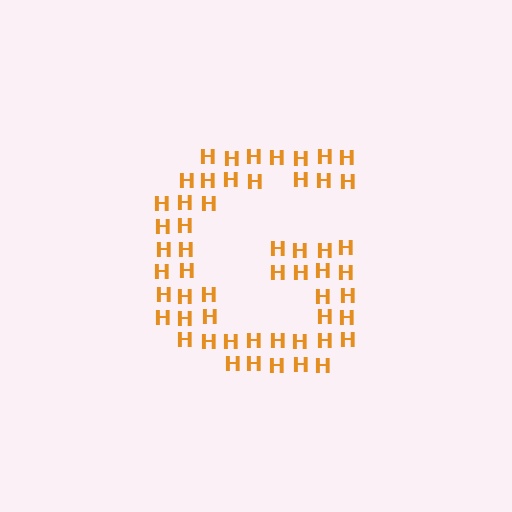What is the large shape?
The large shape is the letter G.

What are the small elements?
The small elements are letter H's.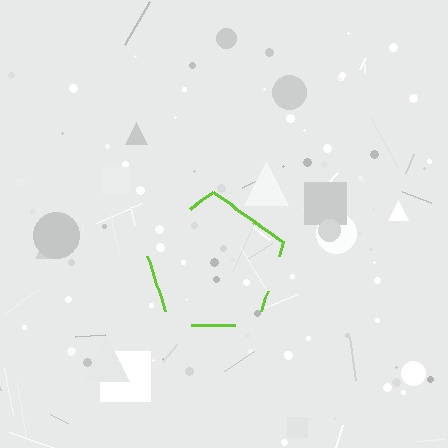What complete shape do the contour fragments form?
The contour fragments form a pentagon.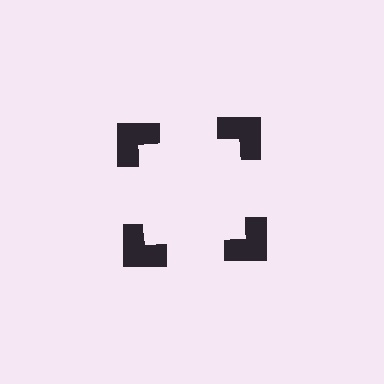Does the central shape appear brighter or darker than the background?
It typically appears slightly brighter than the background, even though no actual brightness change is drawn.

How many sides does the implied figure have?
4 sides.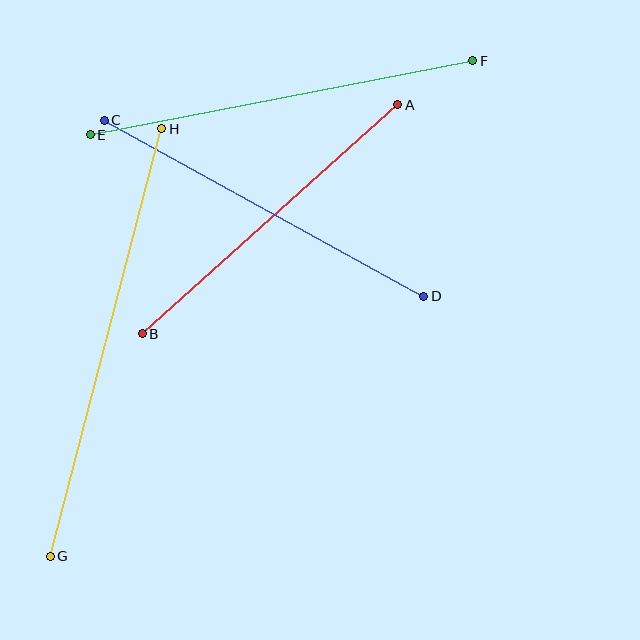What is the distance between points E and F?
The distance is approximately 390 pixels.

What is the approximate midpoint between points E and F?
The midpoint is at approximately (281, 98) pixels.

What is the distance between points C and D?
The distance is approximately 365 pixels.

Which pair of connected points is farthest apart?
Points G and H are farthest apart.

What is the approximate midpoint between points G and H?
The midpoint is at approximately (106, 342) pixels.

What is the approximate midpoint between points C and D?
The midpoint is at approximately (264, 208) pixels.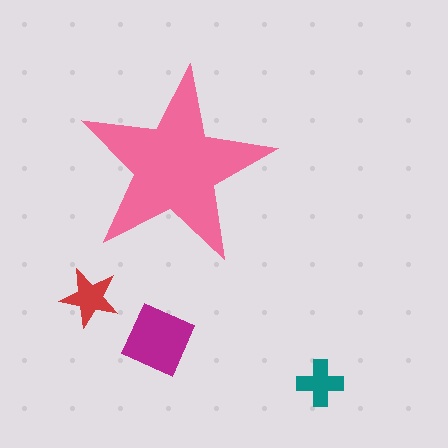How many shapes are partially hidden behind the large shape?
0 shapes are partially hidden.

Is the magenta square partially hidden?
No, the magenta square is fully visible.